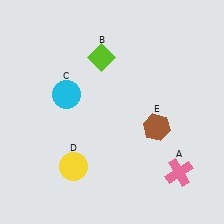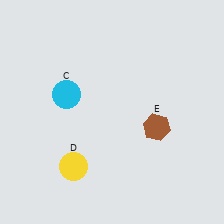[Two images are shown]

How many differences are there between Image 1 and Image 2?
There are 2 differences between the two images.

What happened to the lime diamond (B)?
The lime diamond (B) was removed in Image 2. It was in the top-left area of Image 1.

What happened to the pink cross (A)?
The pink cross (A) was removed in Image 2. It was in the bottom-right area of Image 1.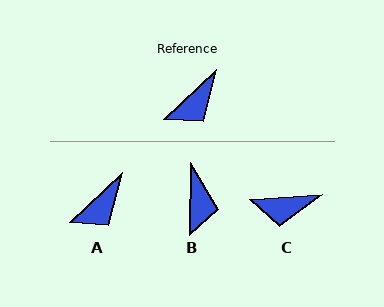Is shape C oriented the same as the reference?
No, it is off by about 39 degrees.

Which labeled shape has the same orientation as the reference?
A.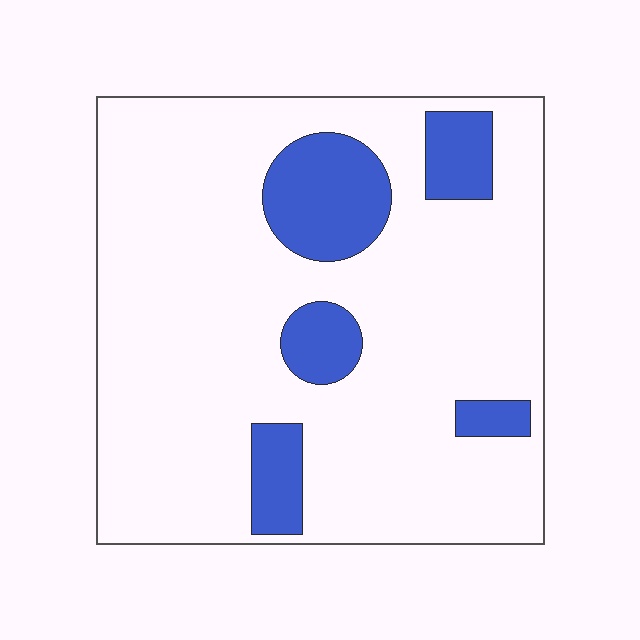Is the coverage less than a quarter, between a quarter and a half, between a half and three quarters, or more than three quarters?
Less than a quarter.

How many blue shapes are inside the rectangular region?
5.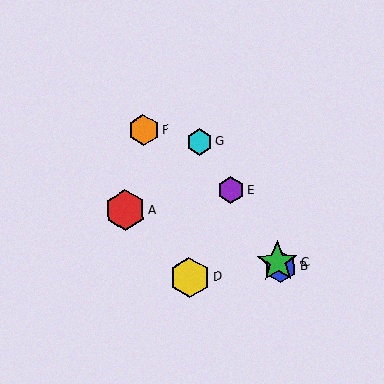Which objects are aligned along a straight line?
Objects B, C, E, G are aligned along a straight line.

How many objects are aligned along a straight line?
4 objects (B, C, E, G) are aligned along a straight line.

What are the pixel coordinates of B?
Object B is at (280, 267).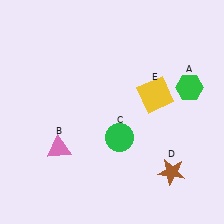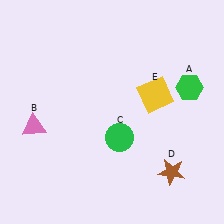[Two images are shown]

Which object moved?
The pink triangle (B) moved left.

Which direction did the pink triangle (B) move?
The pink triangle (B) moved left.